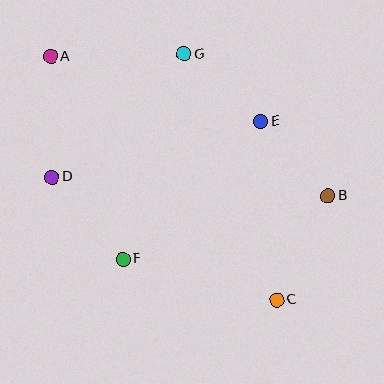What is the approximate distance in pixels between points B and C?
The distance between B and C is approximately 116 pixels.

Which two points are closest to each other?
Points B and E are closest to each other.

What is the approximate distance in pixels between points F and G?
The distance between F and G is approximately 214 pixels.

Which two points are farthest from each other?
Points A and C are farthest from each other.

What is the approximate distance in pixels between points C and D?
The distance between C and D is approximately 256 pixels.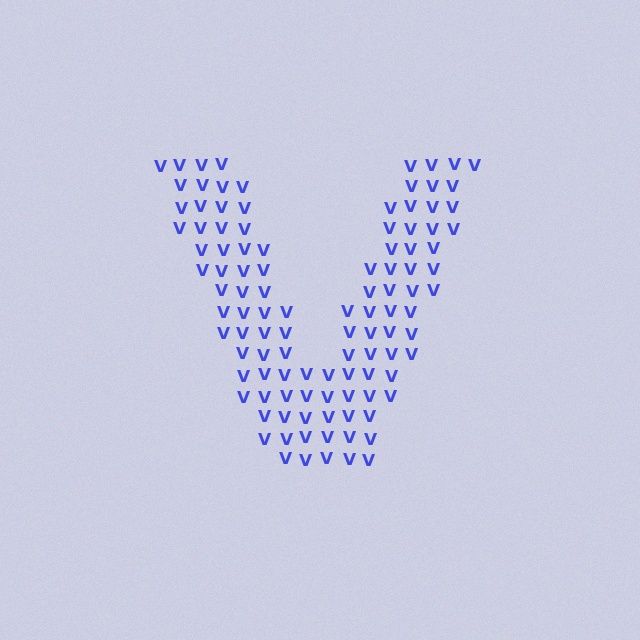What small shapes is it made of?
It is made of small letter V's.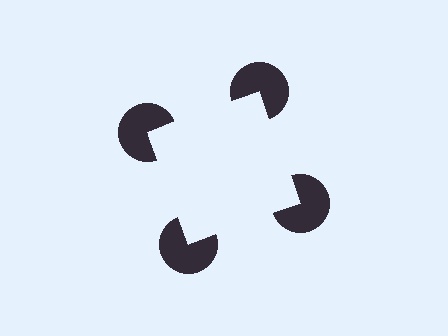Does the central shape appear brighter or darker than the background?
It typically appears slightly brighter than the background, even though no actual brightness change is drawn.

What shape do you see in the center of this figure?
An illusory square — its edges are inferred from the aligned wedge cuts in the pac-man discs, not physically drawn.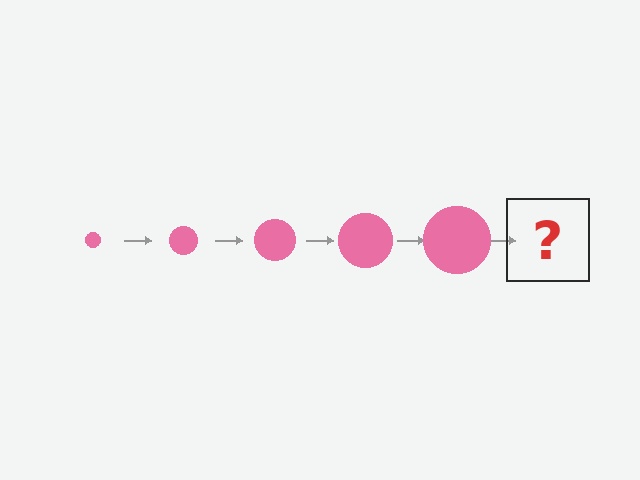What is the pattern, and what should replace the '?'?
The pattern is that the circle gets progressively larger each step. The '?' should be a pink circle, larger than the previous one.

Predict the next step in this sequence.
The next step is a pink circle, larger than the previous one.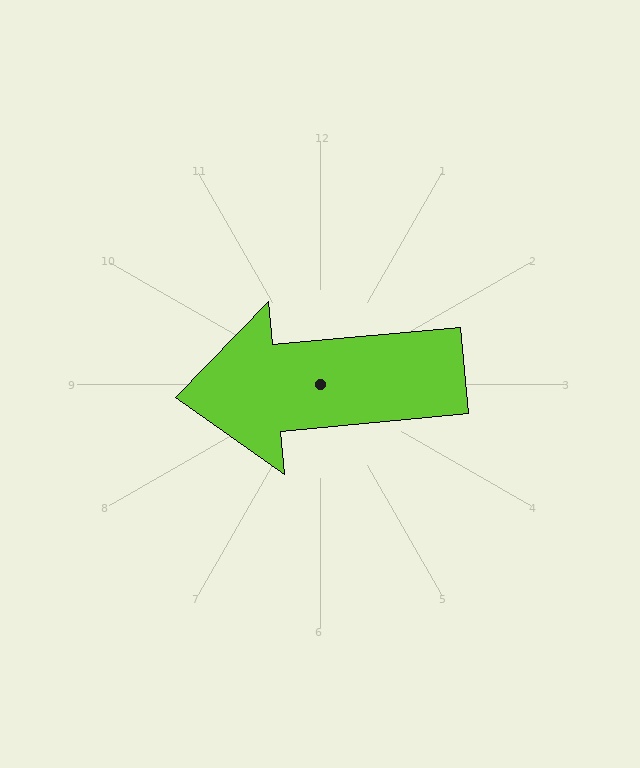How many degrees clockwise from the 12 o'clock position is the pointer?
Approximately 265 degrees.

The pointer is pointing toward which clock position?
Roughly 9 o'clock.